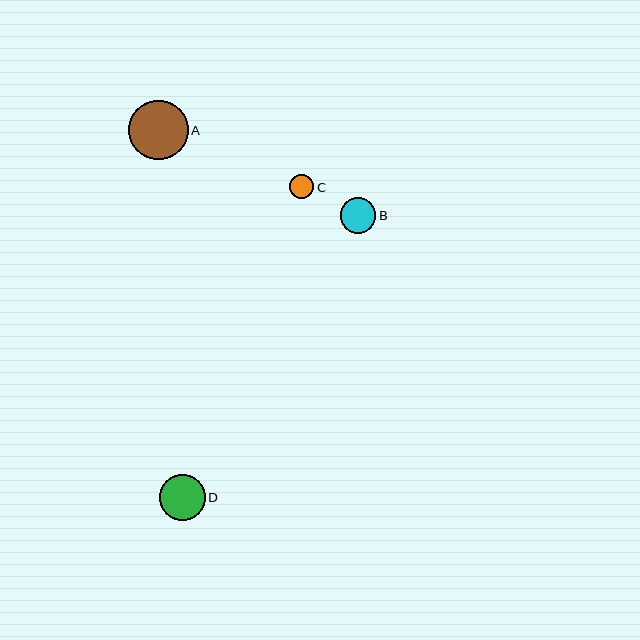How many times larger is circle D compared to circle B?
Circle D is approximately 1.3 times the size of circle B.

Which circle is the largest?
Circle A is the largest with a size of approximately 60 pixels.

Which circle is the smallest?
Circle C is the smallest with a size of approximately 24 pixels.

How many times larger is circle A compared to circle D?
Circle A is approximately 1.3 times the size of circle D.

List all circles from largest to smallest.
From largest to smallest: A, D, B, C.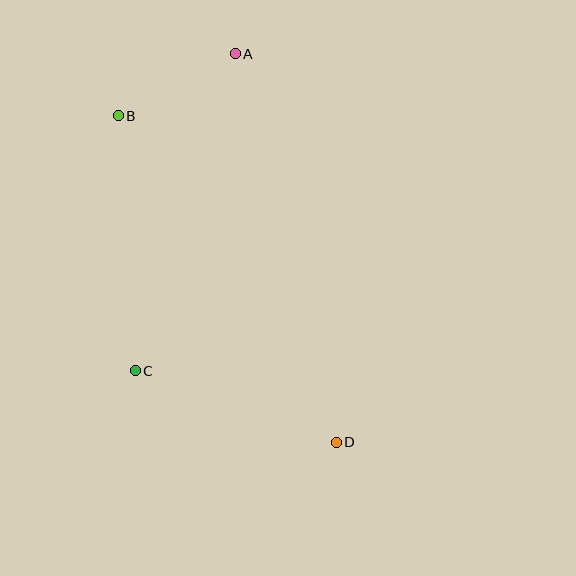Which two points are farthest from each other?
Points A and D are farthest from each other.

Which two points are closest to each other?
Points A and B are closest to each other.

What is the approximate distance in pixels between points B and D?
The distance between B and D is approximately 392 pixels.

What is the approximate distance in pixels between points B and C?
The distance between B and C is approximately 256 pixels.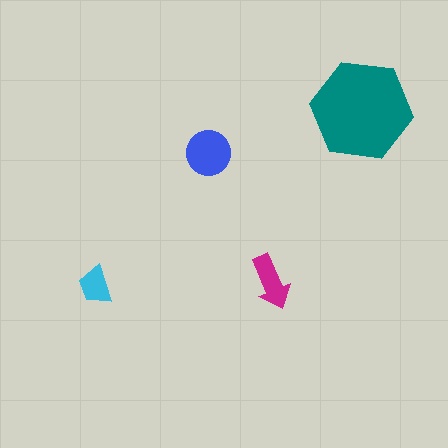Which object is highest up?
The teal hexagon is topmost.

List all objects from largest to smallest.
The teal hexagon, the blue circle, the magenta arrow, the cyan trapezoid.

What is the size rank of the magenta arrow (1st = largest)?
3rd.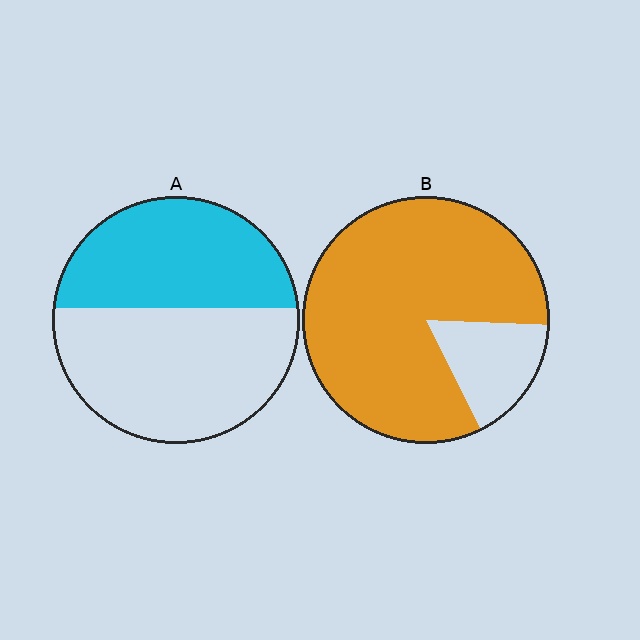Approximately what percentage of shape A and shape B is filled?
A is approximately 45% and B is approximately 85%.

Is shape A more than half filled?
No.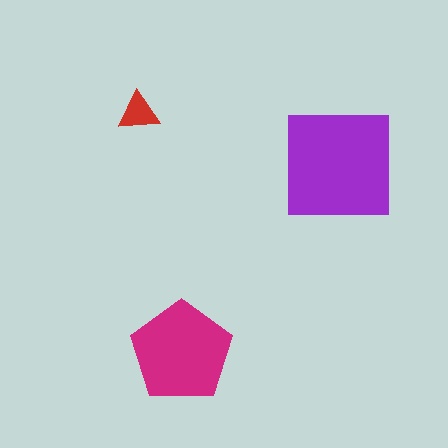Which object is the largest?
The purple square.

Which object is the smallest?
The red triangle.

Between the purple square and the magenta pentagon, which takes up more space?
The purple square.